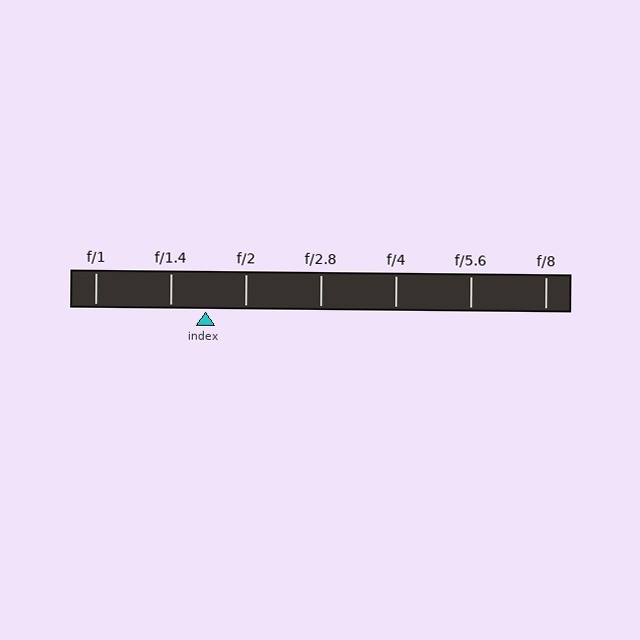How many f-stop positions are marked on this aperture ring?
There are 7 f-stop positions marked.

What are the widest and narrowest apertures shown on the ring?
The widest aperture shown is f/1 and the narrowest is f/8.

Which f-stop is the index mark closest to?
The index mark is closest to f/1.4.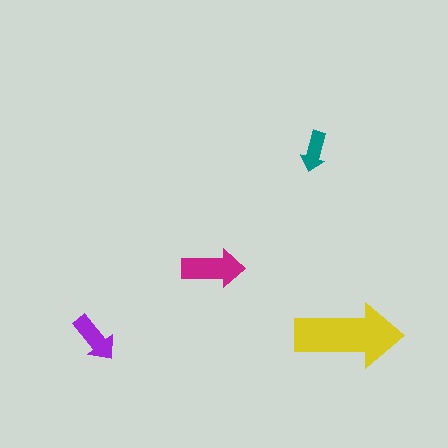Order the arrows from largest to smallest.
the yellow one, the magenta one, the purple one, the teal one.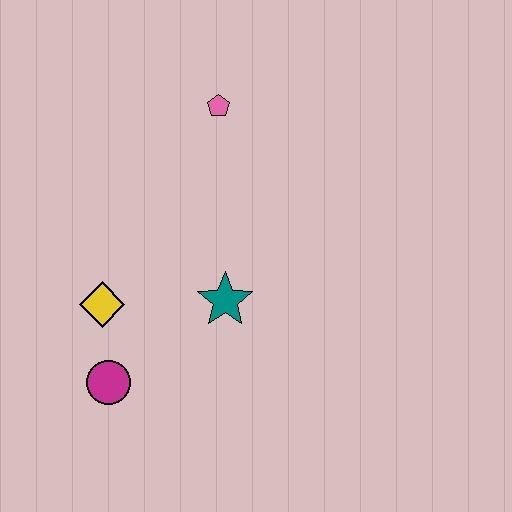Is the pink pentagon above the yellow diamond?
Yes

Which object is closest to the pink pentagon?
The teal star is closest to the pink pentagon.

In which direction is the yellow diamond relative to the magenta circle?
The yellow diamond is above the magenta circle.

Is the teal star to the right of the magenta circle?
Yes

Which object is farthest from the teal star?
The pink pentagon is farthest from the teal star.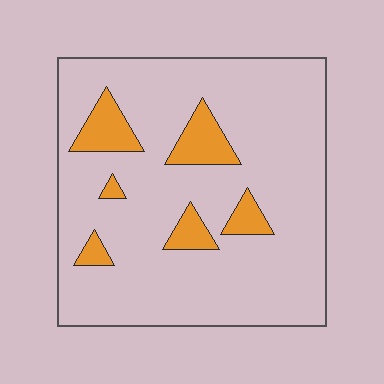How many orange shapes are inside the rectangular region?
6.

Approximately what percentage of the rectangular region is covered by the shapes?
Approximately 15%.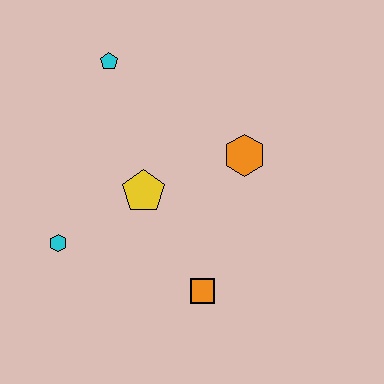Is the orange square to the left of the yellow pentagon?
No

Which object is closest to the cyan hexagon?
The yellow pentagon is closest to the cyan hexagon.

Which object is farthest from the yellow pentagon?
The cyan pentagon is farthest from the yellow pentagon.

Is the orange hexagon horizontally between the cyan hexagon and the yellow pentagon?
No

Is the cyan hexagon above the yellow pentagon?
No